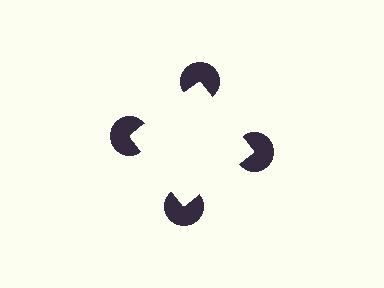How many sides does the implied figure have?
4 sides.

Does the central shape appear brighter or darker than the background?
It typically appears slightly brighter than the background, even though no actual brightness change is drawn.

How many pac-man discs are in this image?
There are 4 — one at each vertex of the illusory square.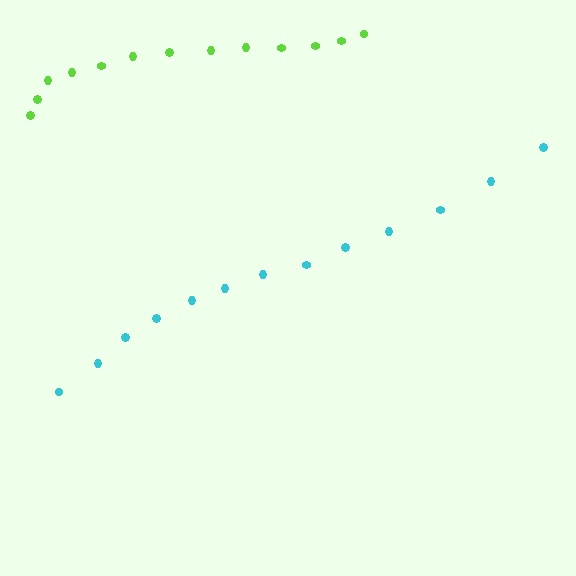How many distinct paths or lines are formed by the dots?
There are 2 distinct paths.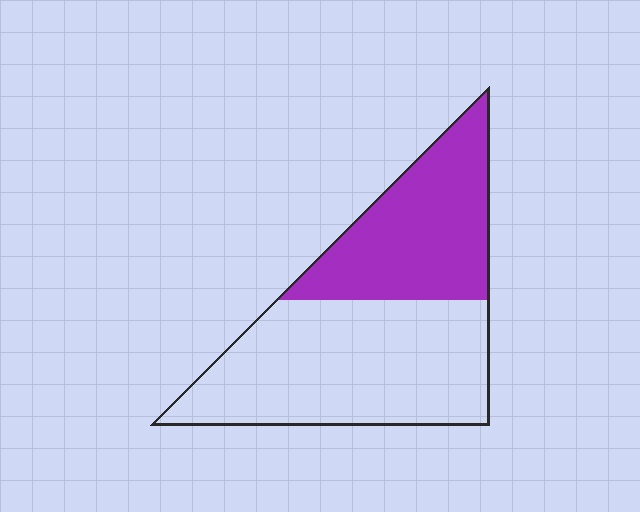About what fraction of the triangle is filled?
About two fifths (2/5).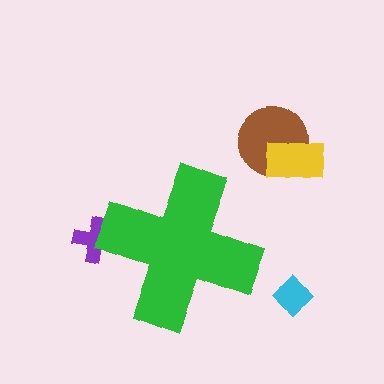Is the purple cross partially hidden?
Yes, the purple cross is partially hidden behind the green cross.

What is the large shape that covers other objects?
A green cross.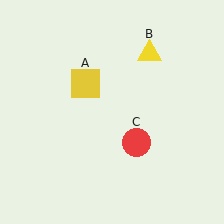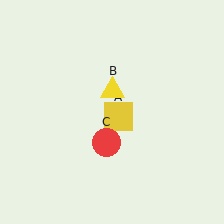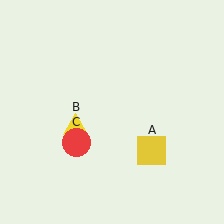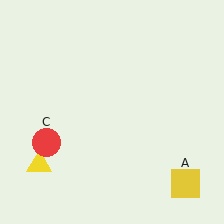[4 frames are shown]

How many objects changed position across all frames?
3 objects changed position: yellow square (object A), yellow triangle (object B), red circle (object C).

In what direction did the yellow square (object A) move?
The yellow square (object A) moved down and to the right.